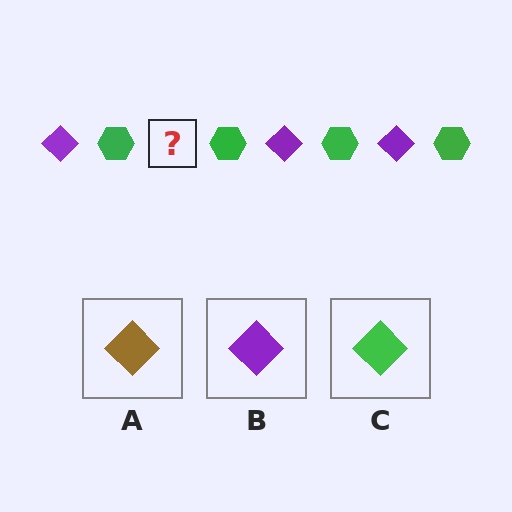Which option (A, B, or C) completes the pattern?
B.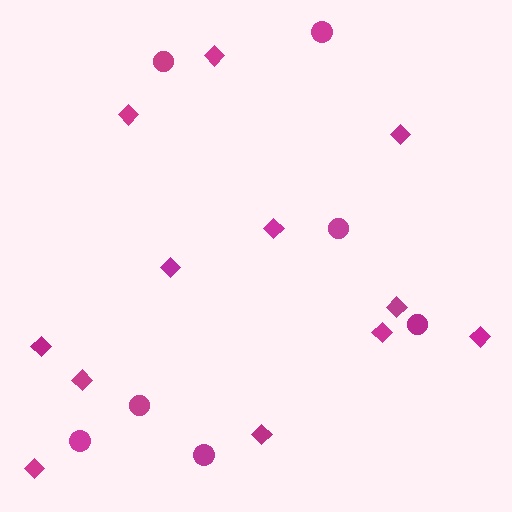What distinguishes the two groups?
There are 2 groups: one group of circles (7) and one group of diamonds (12).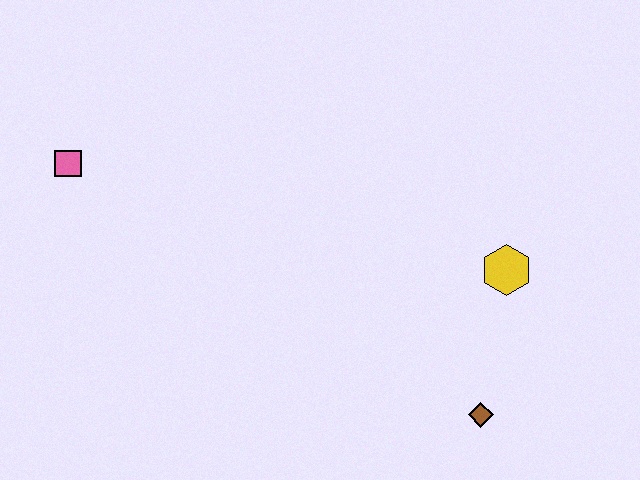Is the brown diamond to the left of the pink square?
No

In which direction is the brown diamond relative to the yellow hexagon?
The brown diamond is below the yellow hexagon.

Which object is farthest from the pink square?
The brown diamond is farthest from the pink square.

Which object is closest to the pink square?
The yellow hexagon is closest to the pink square.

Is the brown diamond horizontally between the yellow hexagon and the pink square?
Yes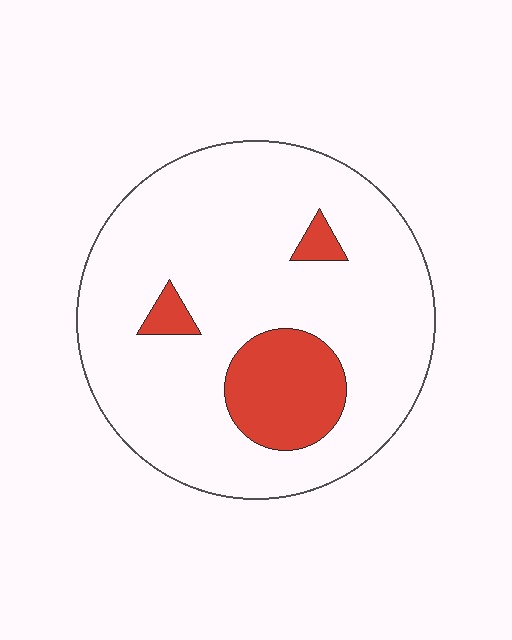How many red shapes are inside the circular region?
3.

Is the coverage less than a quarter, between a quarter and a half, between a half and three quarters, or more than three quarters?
Less than a quarter.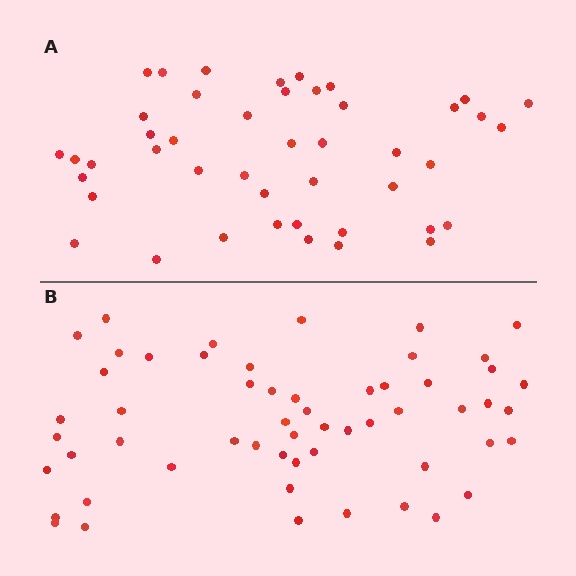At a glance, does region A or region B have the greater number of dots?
Region B (the bottom region) has more dots.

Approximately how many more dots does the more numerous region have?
Region B has roughly 12 or so more dots than region A.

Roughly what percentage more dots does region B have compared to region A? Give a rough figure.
About 25% more.